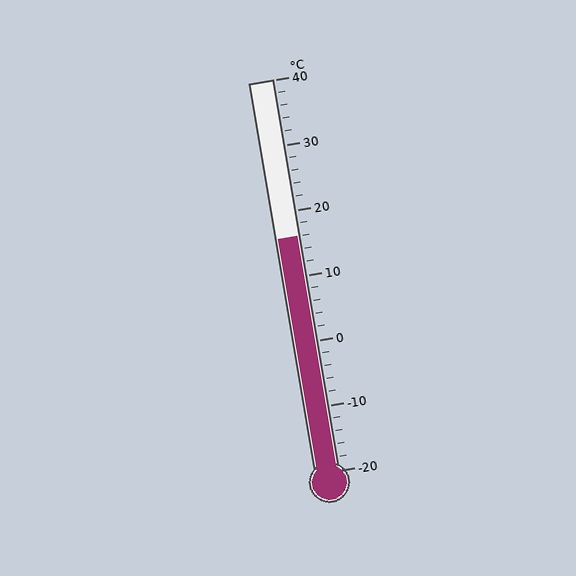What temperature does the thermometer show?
The thermometer shows approximately 16°C.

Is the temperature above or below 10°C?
The temperature is above 10°C.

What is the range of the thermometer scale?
The thermometer scale ranges from -20°C to 40°C.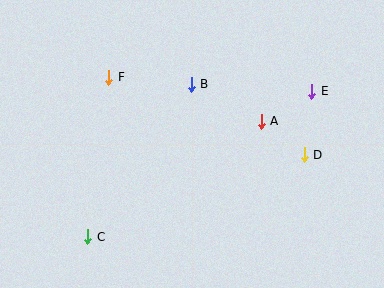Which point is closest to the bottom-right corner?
Point D is closest to the bottom-right corner.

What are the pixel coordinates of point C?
Point C is at (88, 237).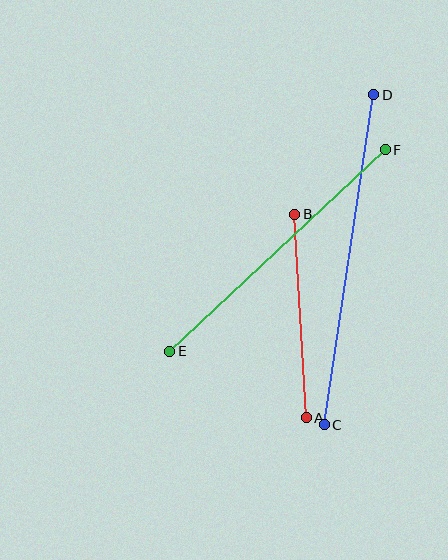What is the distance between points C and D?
The distance is approximately 334 pixels.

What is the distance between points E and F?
The distance is approximately 295 pixels.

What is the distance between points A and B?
The distance is approximately 204 pixels.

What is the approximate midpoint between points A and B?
The midpoint is at approximately (301, 316) pixels.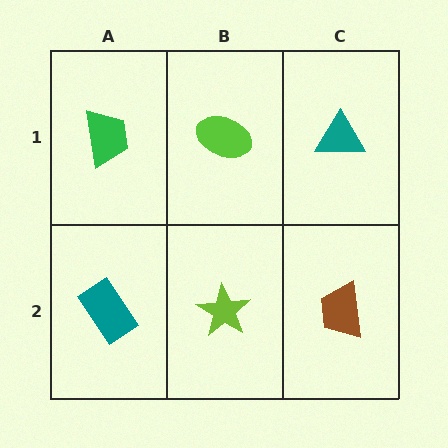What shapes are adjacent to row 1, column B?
A lime star (row 2, column B), a green trapezoid (row 1, column A), a teal triangle (row 1, column C).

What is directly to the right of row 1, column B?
A teal triangle.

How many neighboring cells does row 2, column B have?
3.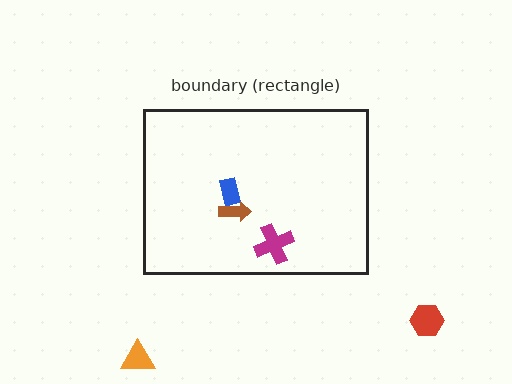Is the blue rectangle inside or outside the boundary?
Inside.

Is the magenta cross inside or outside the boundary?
Inside.